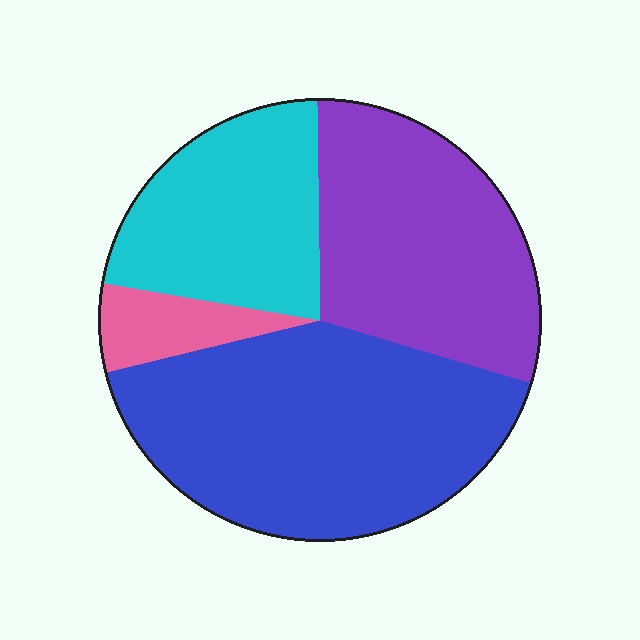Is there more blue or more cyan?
Blue.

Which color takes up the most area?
Blue, at roughly 40%.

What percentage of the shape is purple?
Purple takes up about one third (1/3) of the shape.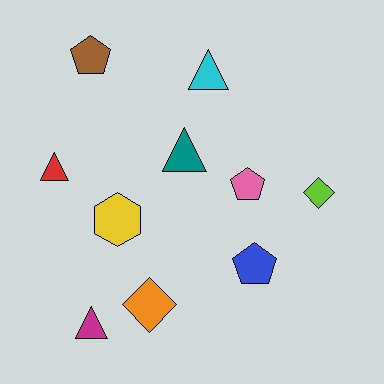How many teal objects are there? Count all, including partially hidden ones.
There is 1 teal object.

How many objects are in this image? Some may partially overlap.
There are 10 objects.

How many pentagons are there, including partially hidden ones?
There are 3 pentagons.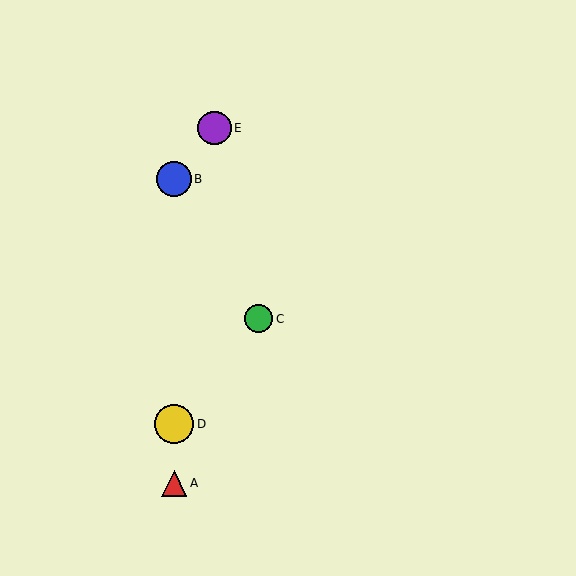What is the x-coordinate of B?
Object B is at x≈174.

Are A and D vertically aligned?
Yes, both are at x≈174.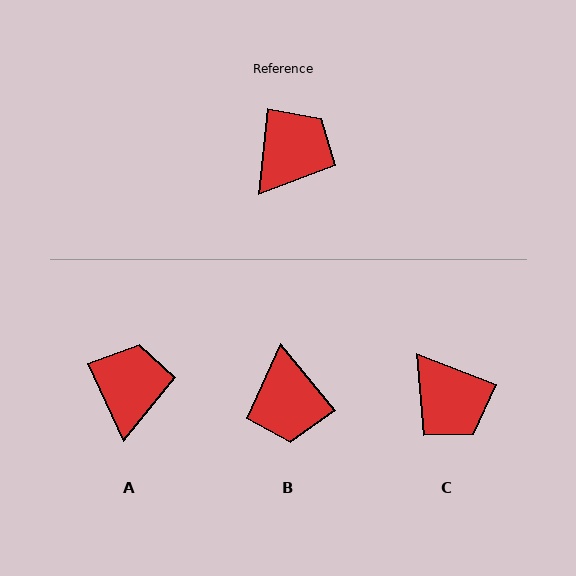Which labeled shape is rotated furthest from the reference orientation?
B, about 135 degrees away.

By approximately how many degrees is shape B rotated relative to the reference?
Approximately 135 degrees clockwise.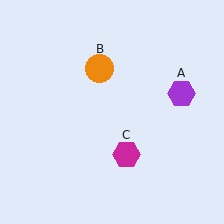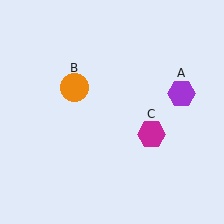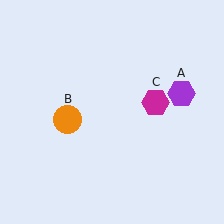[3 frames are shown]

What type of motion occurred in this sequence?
The orange circle (object B), magenta hexagon (object C) rotated counterclockwise around the center of the scene.